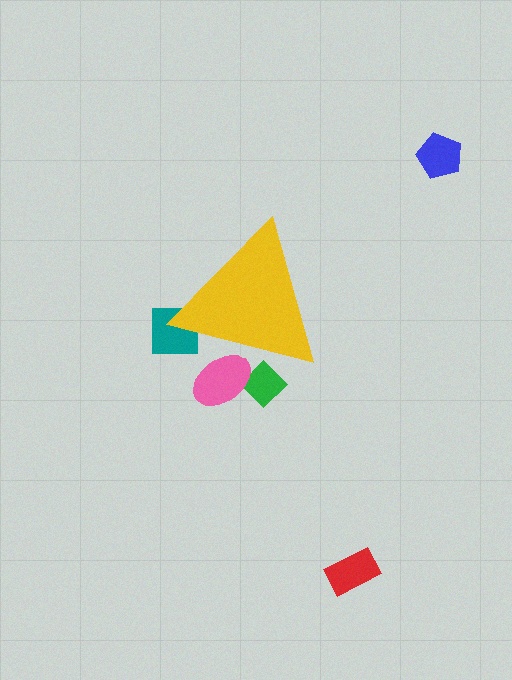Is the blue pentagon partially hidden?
No, the blue pentagon is fully visible.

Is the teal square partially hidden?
Yes, the teal square is partially hidden behind the yellow triangle.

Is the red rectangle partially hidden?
No, the red rectangle is fully visible.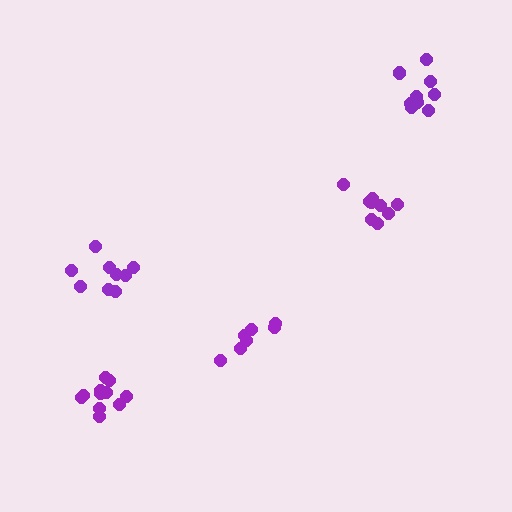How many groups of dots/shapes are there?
There are 5 groups.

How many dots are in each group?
Group 1: 9 dots, Group 2: 11 dots, Group 3: 7 dots, Group 4: 9 dots, Group 5: 9 dots (45 total).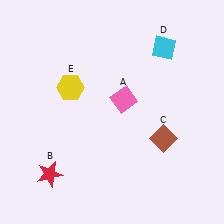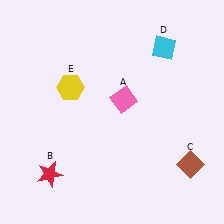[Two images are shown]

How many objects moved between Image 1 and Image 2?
1 object moved between the two images.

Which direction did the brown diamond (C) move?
The brown diamond (C) moved down.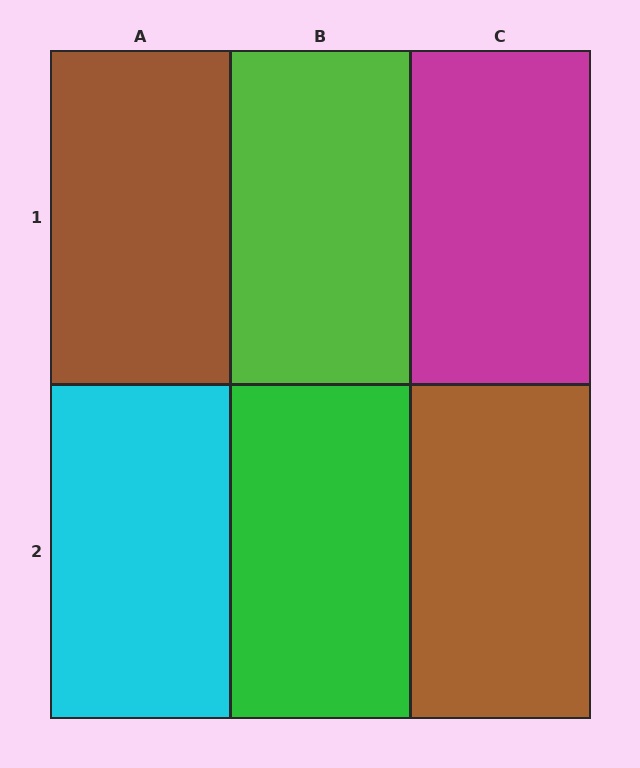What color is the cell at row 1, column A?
Brown.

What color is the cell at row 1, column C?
Magenta.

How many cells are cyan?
1 cell is cyan.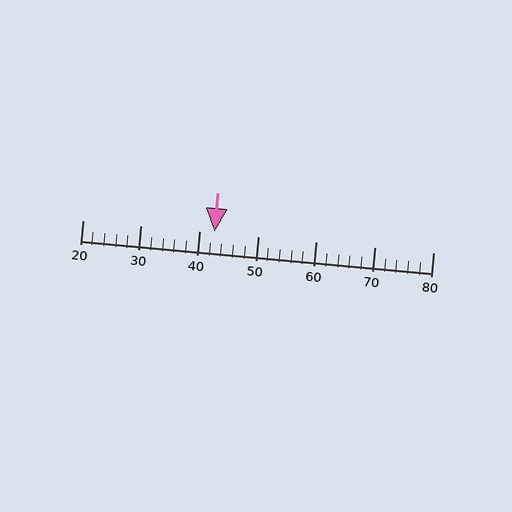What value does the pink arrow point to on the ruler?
The pink arrow points to approximately 42.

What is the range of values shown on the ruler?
The ruler shows values from 20 to 80.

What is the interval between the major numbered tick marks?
The major tick marks are spaced 10 units apart.